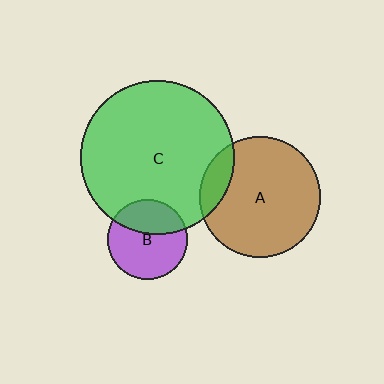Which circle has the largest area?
Circle C (green).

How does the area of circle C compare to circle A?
Approximately 1.6 times.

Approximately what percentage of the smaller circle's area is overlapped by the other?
Approximately 15%.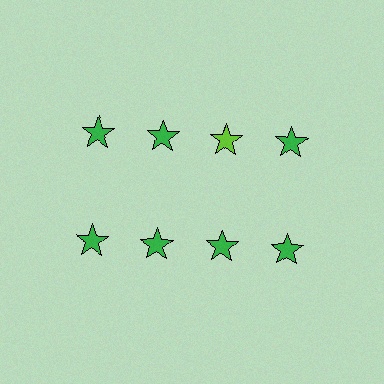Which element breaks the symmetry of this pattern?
The lime star in the top row, center column breaks the symmetry. All other shapes are green stars.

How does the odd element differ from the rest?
It has a different color: lime instead of green.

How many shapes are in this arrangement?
There are 8 shapes arranged in a grid pattern.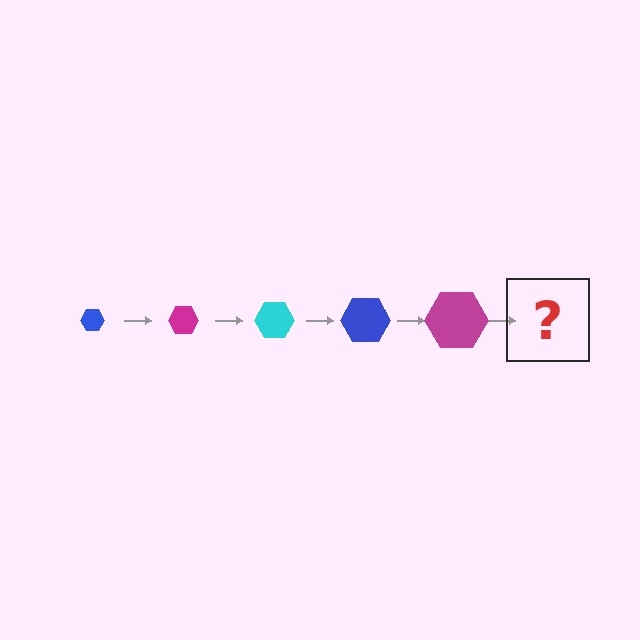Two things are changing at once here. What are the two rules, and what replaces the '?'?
The two rules are that the hexagon grows larger each step and the color cycles through blue, magenta, and cyan. The '?' should be a cyan hexagon, larger than the previous one.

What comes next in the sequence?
The next element should be a cyan hexagon, larger than the previous one.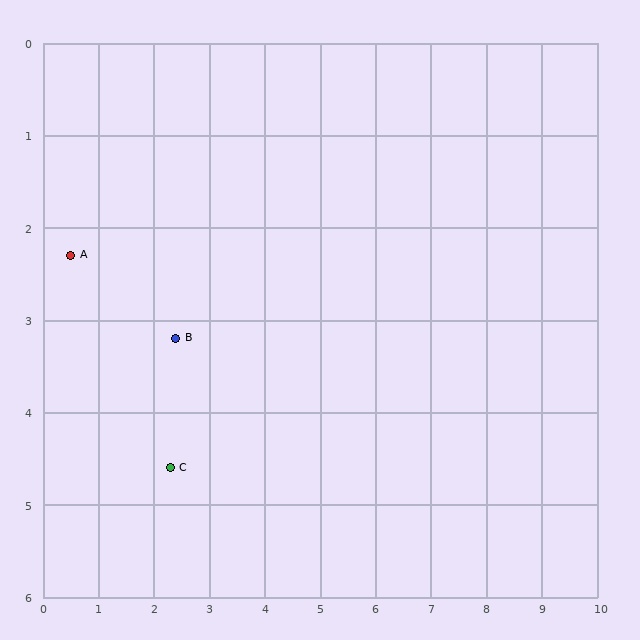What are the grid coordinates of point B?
Point B is at approximately (2.4, 3.2).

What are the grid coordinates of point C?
Point C is at approximately (2.3, 4.6).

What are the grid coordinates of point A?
Point A is at approximately (0.5, 2.3).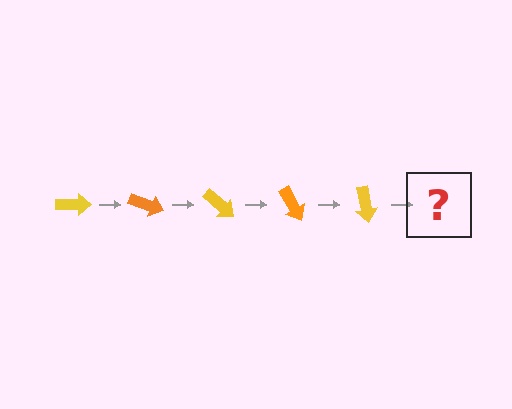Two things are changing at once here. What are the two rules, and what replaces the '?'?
The two rules are that it rotates 20 degrees each step and the color cycles through yellow and orange. The '?' should be an orange arrow, rotated 100 degrees from the start.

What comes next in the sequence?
The next element should be an orange arrow, rotated 100 degrees from the start.